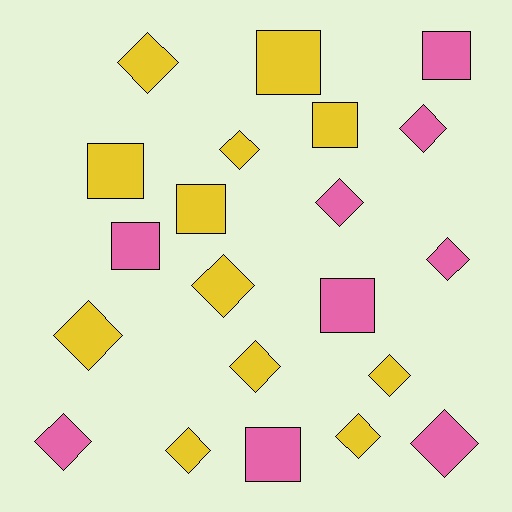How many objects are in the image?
There are 21 objects.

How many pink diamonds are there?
There are 5 pink diamonds.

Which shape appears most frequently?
Diamond, with 13 objects.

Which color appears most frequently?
Yellow, with 12 objects.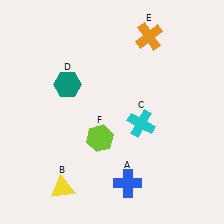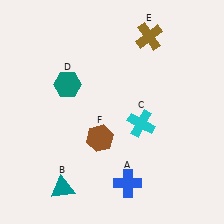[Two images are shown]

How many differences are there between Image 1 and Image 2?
There are 3 differences between the two images.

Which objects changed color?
B changed from yellow to teal. E changed from orange to brown. F changed from lime to brown.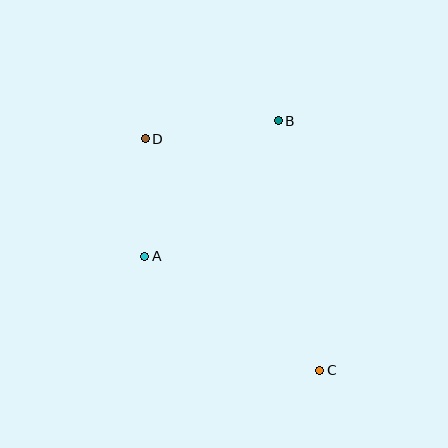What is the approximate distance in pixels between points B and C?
The distance between B and C is approximately 253 pixels.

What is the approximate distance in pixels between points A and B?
The distance between A and B is approximately 190 pixels.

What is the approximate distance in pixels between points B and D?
The distance between B and D is approximately 135 pixels.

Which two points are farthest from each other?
Points C and D are farthest from each other.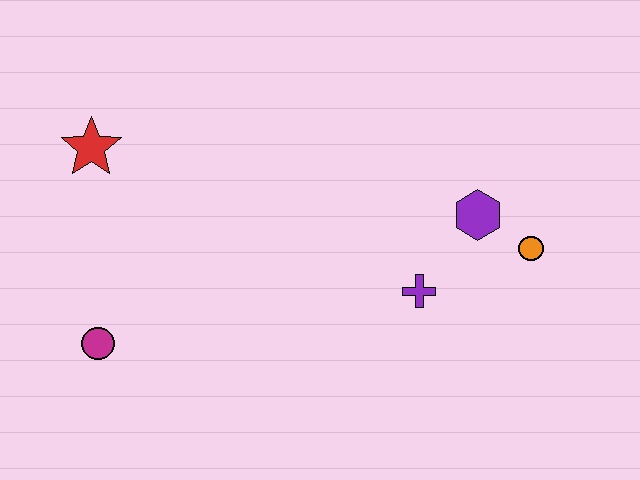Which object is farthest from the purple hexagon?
The magenta circle is farthest from the purple hexagon.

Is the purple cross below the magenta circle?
No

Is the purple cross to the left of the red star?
No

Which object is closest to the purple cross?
The purple hexagon is closest to the purple cross.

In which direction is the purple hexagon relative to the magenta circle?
The purple hexagon is to the right of the magenta circle.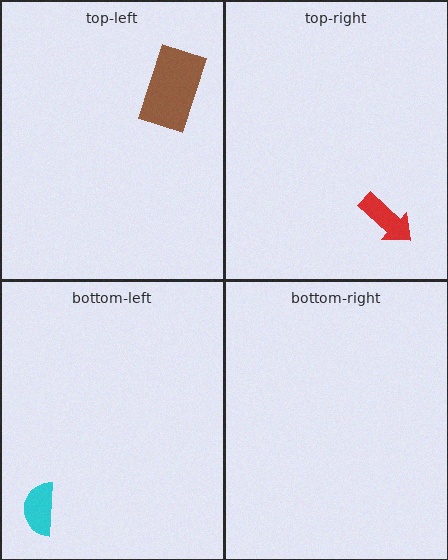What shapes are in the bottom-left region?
The cyan semicircle.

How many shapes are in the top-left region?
1.